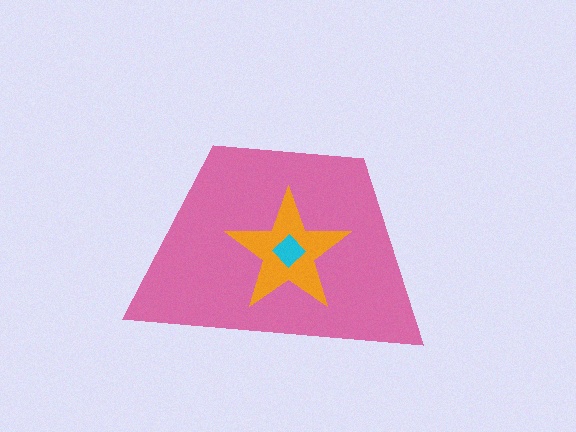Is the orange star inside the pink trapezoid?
Yes.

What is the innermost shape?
The cyan diamond.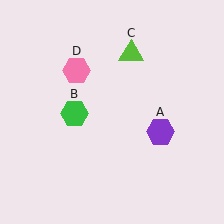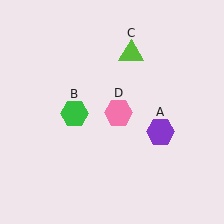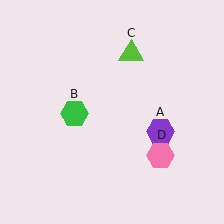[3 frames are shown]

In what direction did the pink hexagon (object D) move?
The pink hexagon (object D) moved down and to the right.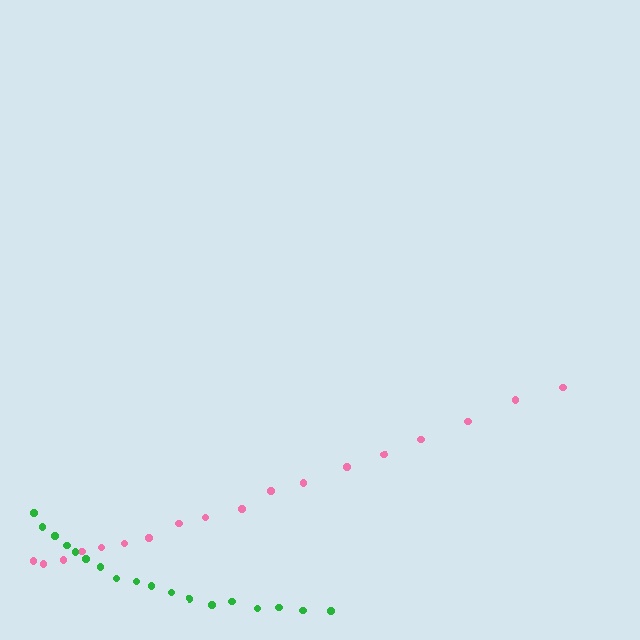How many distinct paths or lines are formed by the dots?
There are 2 distinct paths.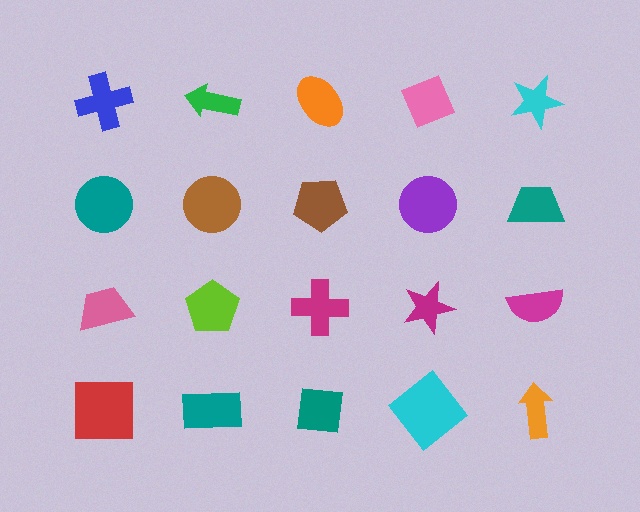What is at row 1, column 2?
A green arrow.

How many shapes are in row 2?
5 shapes.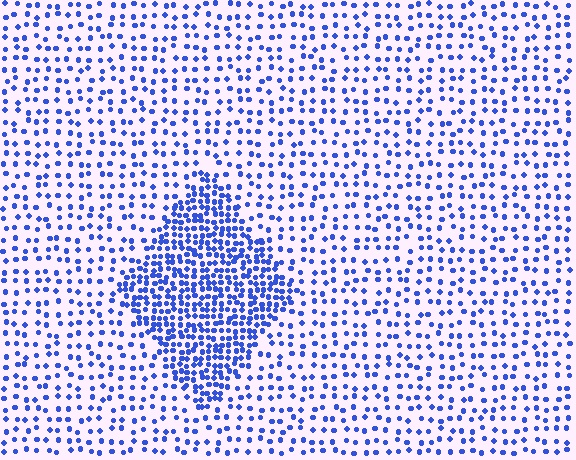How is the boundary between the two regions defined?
The boundary is defined by a change in element density (approximately 2.4x ratio). All elements are the same color, size, and shape.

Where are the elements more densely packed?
The elements are more densely packed inside the diamond boundary.